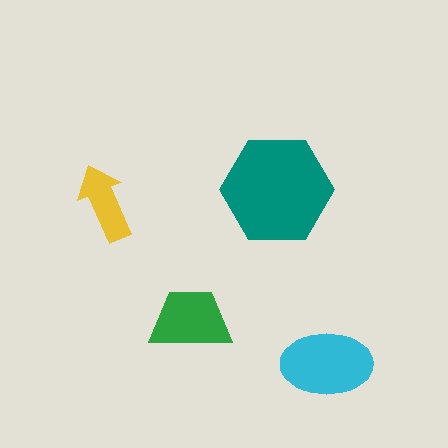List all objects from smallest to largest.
The yellow arrow, the green trapezoid, the cyan ellipse, the teal hexagon.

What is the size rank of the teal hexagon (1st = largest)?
1st.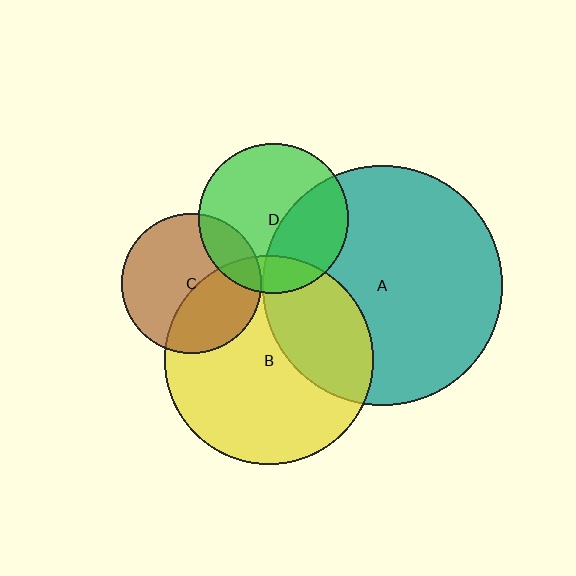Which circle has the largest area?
Circle A (teal).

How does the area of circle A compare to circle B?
Approximately 1.3 times.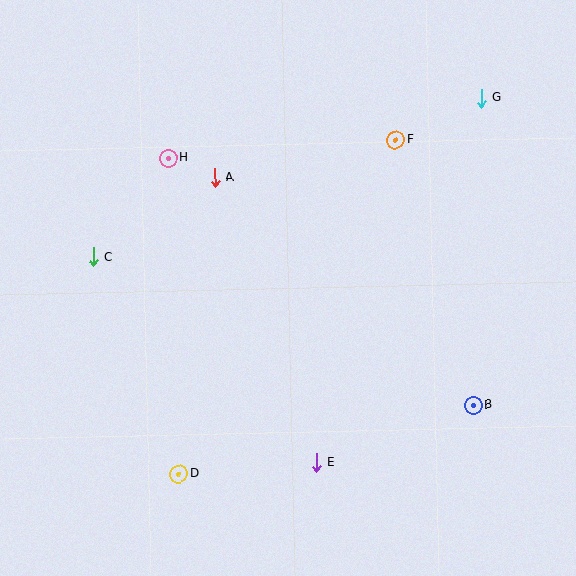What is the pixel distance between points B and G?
The distance between B and G is 307 pixels.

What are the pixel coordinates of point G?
Point G is at (481, 98).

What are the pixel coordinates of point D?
Point D is at (179, 474).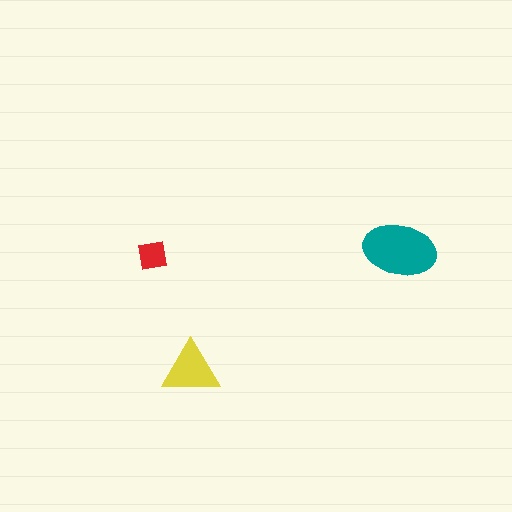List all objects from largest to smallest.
The teal ellipse, the yellow triangle, the red square.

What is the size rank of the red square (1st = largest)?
3rd.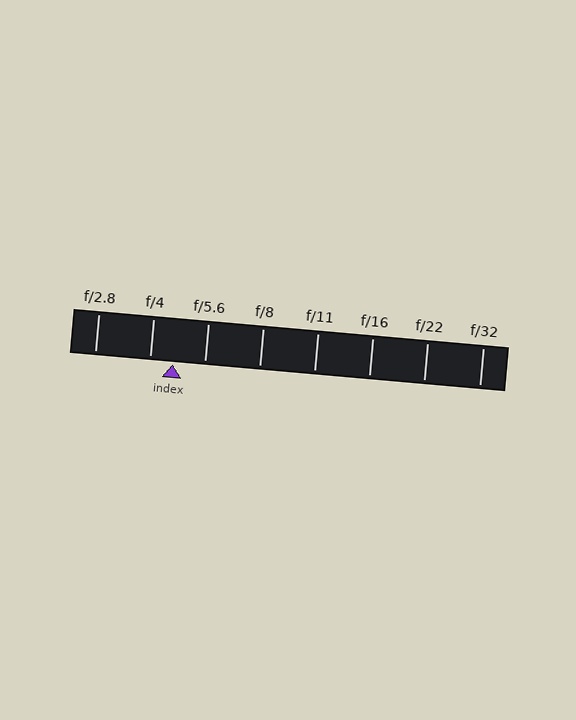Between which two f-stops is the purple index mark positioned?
The index mark is between f/4 and f/5.6.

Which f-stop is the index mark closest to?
The index mark is closest to f/4.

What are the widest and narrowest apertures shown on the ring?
The widest aperture shown is f/2.8 and the narrowest is f/32.